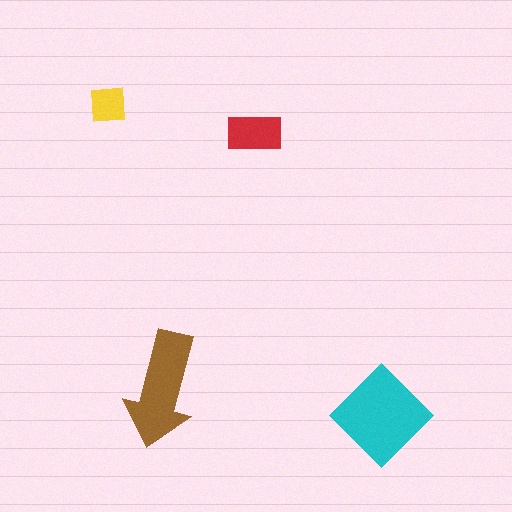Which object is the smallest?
The yellow square.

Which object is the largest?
The cyan diamond.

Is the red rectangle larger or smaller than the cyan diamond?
Smaller.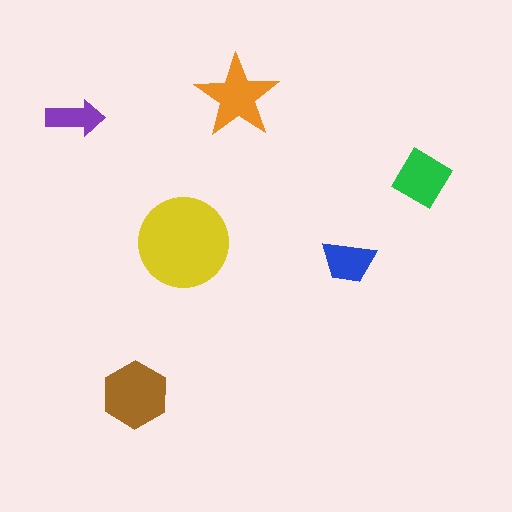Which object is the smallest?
The purple arrow.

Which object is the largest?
The yellow circle.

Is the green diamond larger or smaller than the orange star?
Smaller.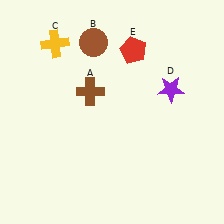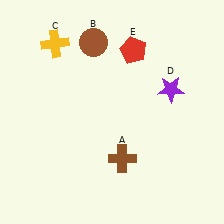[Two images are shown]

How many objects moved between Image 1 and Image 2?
1 object moved between the two images.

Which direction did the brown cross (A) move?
The brown cross (A) moved down.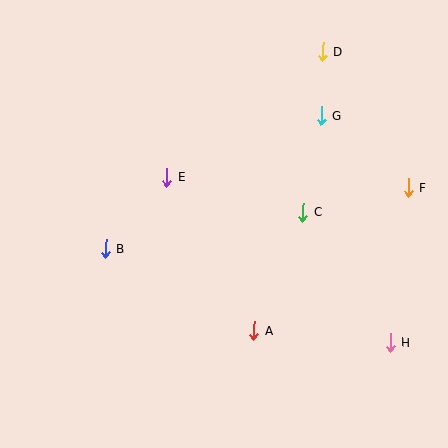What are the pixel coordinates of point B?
Point B is at (106, 249).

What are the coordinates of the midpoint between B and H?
The midpoint between B and H is at (248, 296).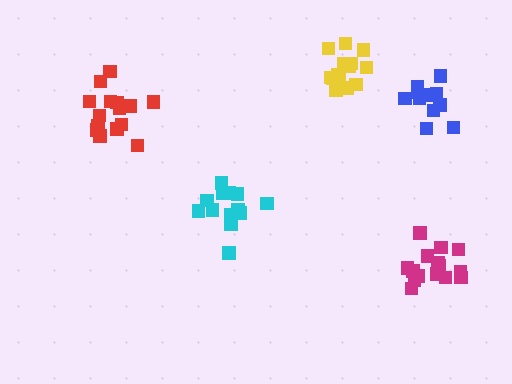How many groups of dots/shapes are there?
There are 5 groups.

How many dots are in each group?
Group 1: 15 dots, Group 2: 14 dots, Group 3: 12 dots, Group 4: 15 dots, Group 5: 15 dots (71 total).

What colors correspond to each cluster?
The clusters are colored: red, cyan, blue, yellow, magenta.